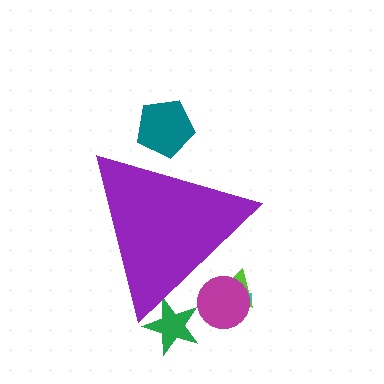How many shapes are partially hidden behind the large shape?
5 shapes are partially hidden.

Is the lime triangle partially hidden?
Yes, the lime triangle is partially hidden behind the purple triangle.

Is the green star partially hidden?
Yes, the green star is partially hidden behind the purple triangle.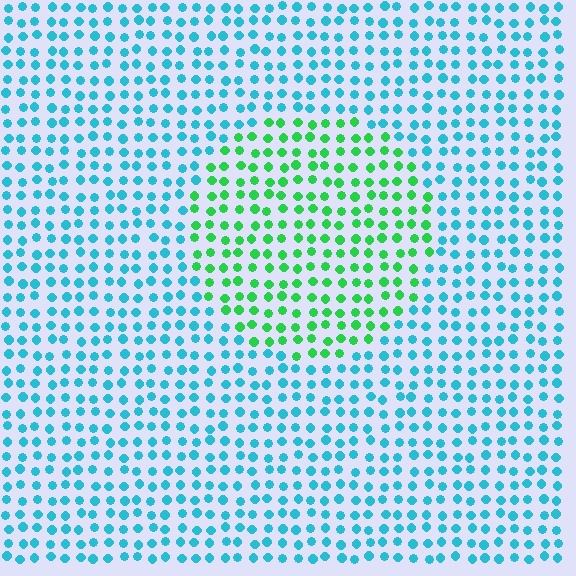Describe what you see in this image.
The image is filled with small cyan elements in a uniform arrangement. A circle-shaped region is visible where the elements are tinted to a slightly different hue, forming a subtle color boundary.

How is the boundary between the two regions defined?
The boundary is defined purely by a slight shift in hue (about 55 degrees). Spacing, size, and orientation are identical on both sides.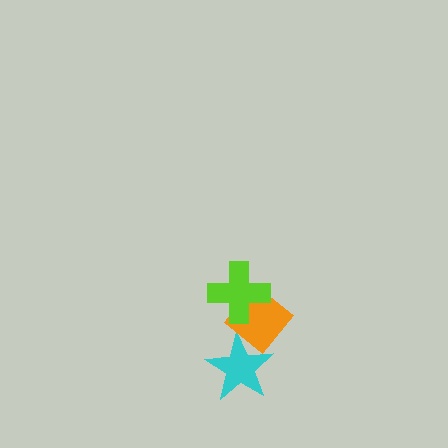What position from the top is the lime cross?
The lime cross is 1st from the top.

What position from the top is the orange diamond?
The orange diamond is 2nd from the top.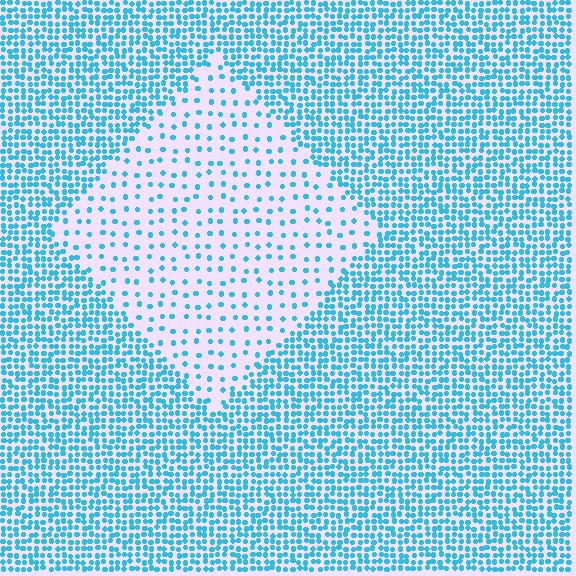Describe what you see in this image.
The image contains small cyan elements arranged at two different densities. A diamond-shaped region is visible where the elements are less densely packed than the surrounding area.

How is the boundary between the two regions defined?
The boundary is defined by a change in element density (approximately 3.2x ratio). All elements are the same color, size, and shape.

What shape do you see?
I see a diamond.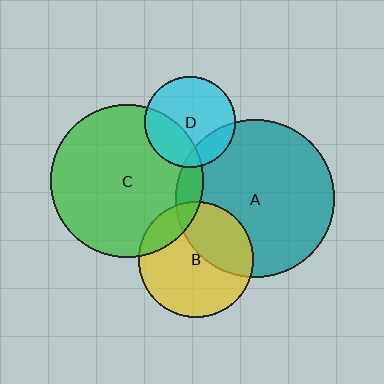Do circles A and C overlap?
Yes.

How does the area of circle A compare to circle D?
Approximately 3.0 times.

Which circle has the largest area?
Circle A (teal).